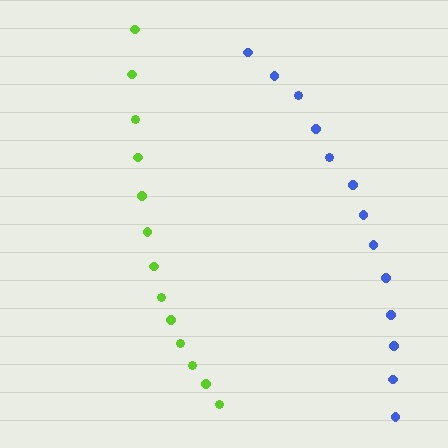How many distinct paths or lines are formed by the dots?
There are 2 distinct paths.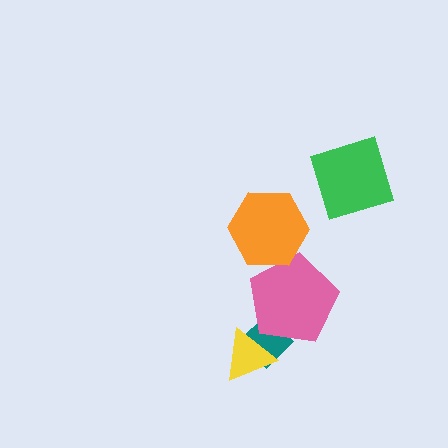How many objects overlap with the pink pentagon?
2 objects overlap with the pink pentagon.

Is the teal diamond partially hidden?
Yes, it is partially covered by another shape.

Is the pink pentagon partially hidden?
Yes, it is partially covered by another shape.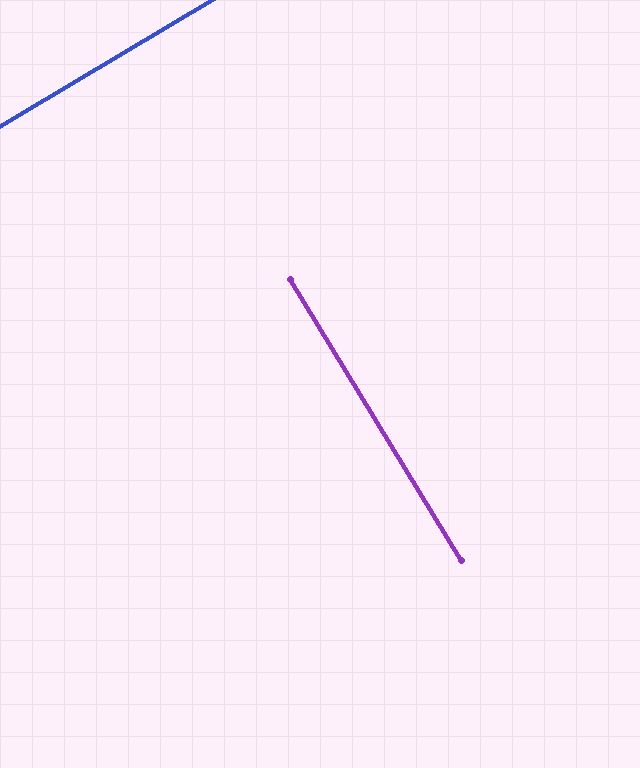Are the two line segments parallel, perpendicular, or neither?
Perpendicular — they meet at approximately 89°.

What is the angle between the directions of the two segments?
Approximately 89 degrees.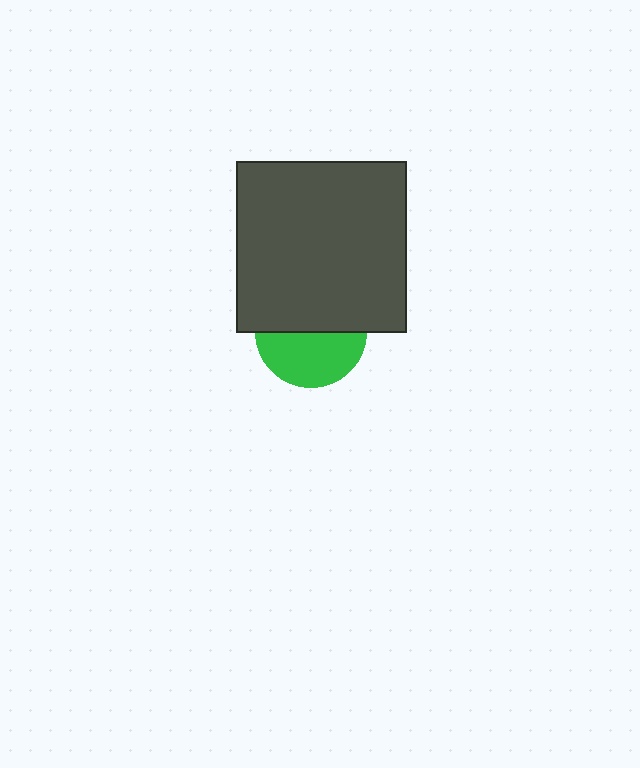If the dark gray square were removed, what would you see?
You would see the complete green circle.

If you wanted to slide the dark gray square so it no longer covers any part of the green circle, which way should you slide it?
Slide it up — that is the most direct way to separate the two shapes.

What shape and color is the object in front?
The object in front is a dark gray square.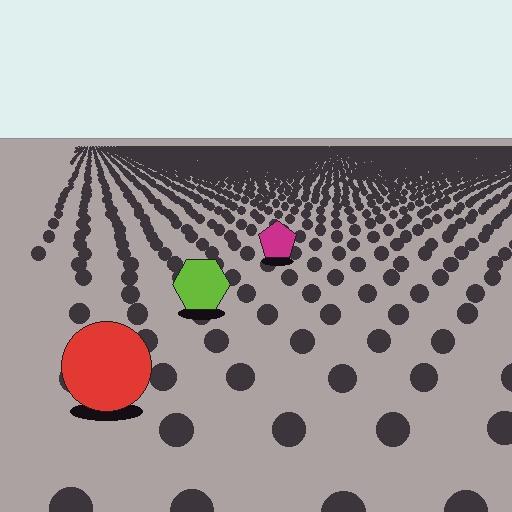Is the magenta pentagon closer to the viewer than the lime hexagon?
No. The lime hexagon is closer — you can tell from the texture gradient: the ground texture is coarser near it.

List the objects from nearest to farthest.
From nearest to farthest: the red circle, the lime hexagon, the magenta pentagon.